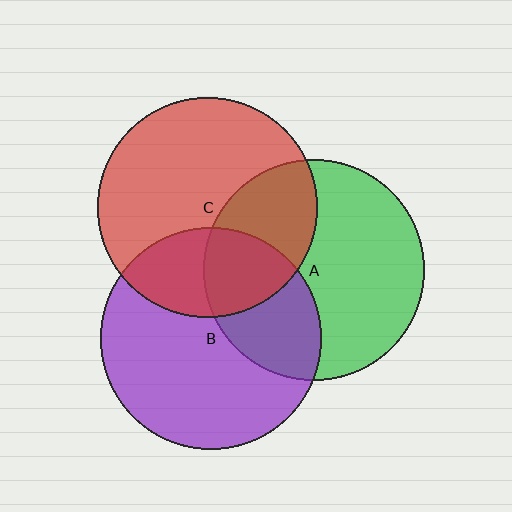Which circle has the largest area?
Circle B (purple).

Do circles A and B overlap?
Yes.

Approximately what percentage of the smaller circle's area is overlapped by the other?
Approximately 35%.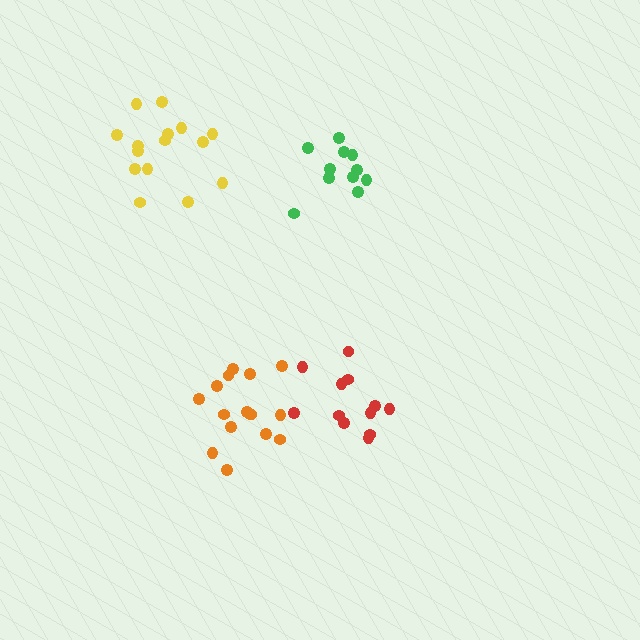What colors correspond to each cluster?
The clusters are colored: green, red, yellow, orange.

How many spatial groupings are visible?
There are 4 spatial groupings.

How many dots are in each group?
Group 1: 11 dots, Group 2: 12 dots, Group 3: 15 dots, Group 4: 16 dots (54 total).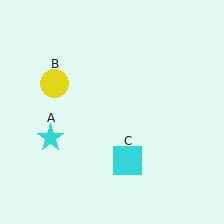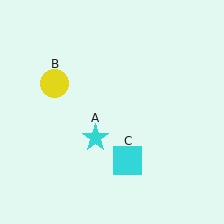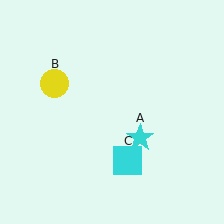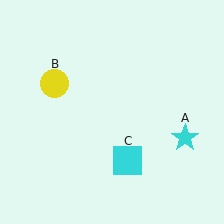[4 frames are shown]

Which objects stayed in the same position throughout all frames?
Yellow circle (object B) and cyan square (object C) remained stationary.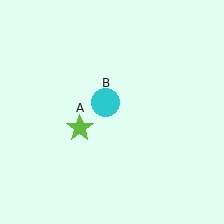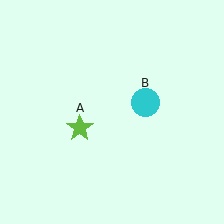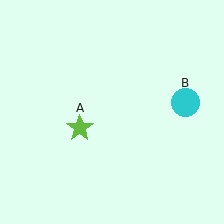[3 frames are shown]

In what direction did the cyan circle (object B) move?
The cyan circle (object B) moved right.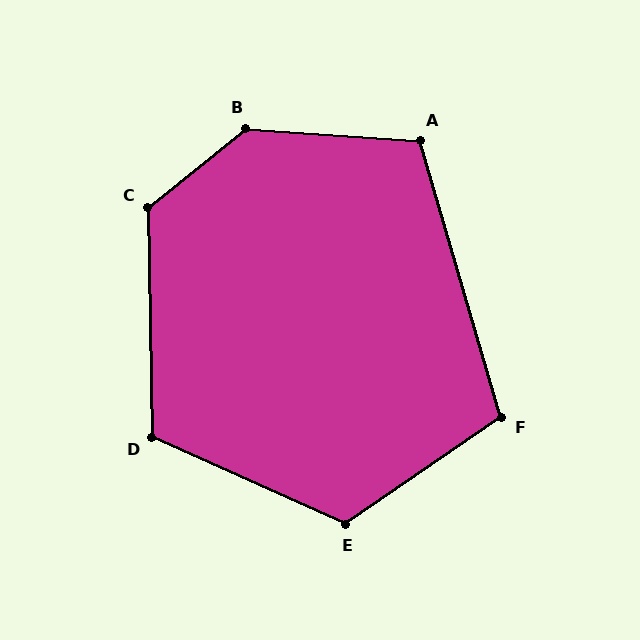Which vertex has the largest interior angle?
B, at approximately 137 degrees.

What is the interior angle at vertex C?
Approximately 128 degrees (obtuse).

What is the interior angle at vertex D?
Approximately 115 degrees (obtuse).